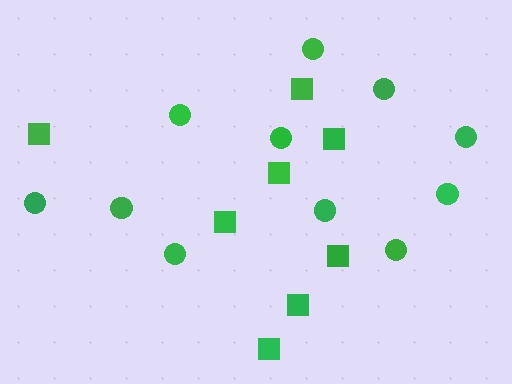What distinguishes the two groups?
There are 2 groups: one group of circles (11) and one group of squares (8).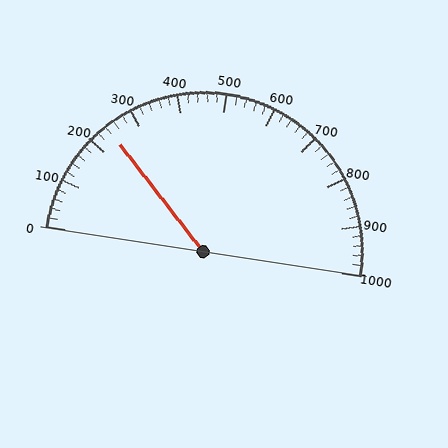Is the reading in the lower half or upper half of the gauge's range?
The reading is in the lower half of the range (0 to 1000).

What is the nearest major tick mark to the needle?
The nearest major tick mark is 200.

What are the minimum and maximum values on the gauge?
The gauge ranges from 0 to 1000.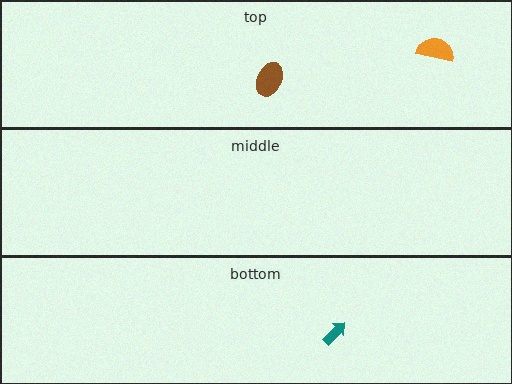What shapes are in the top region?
The orange semicircle, the brown ellipse.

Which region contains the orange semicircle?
The top region.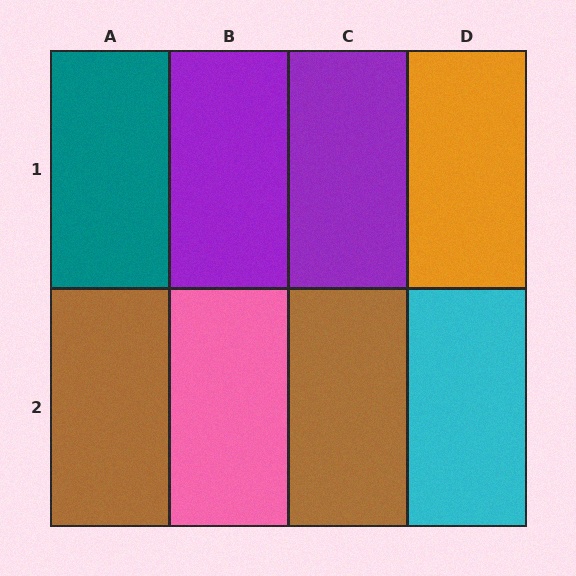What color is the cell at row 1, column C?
Purple.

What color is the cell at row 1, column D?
Orange.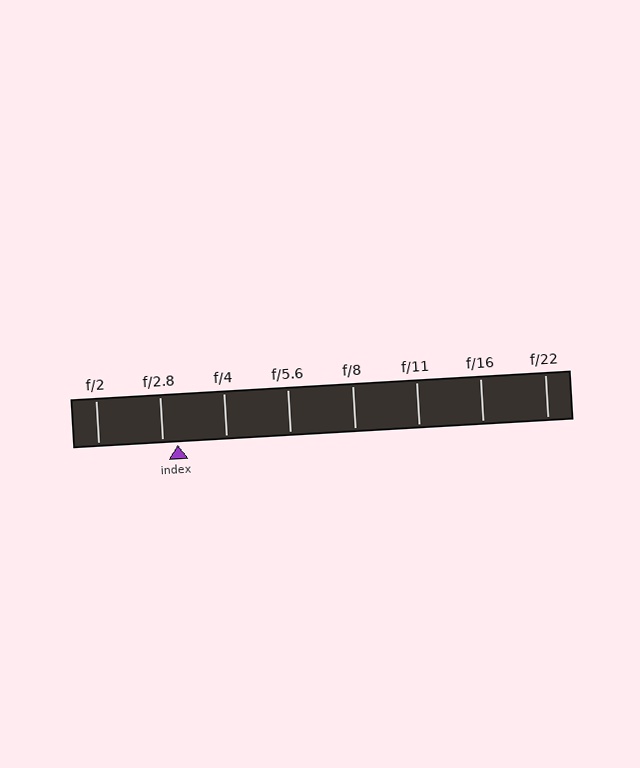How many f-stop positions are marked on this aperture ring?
There are 8 f-stop positions marked.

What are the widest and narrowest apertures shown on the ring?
The widest aperture shown is f/2 and the narrowest is f/22.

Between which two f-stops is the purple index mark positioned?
The index mark is between f/2.8 and f/4.